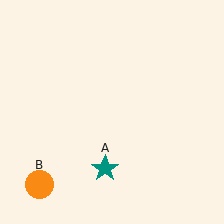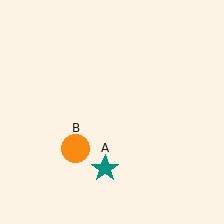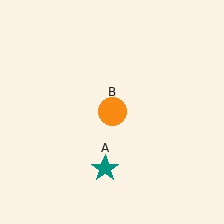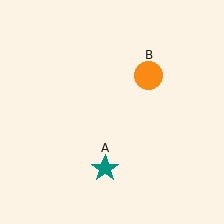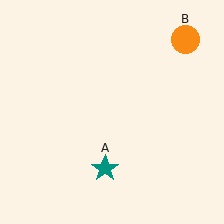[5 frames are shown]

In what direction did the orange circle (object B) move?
The orange circle (object B) moved up and to the right.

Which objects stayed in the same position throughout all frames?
Teal star (object A) remained stationary.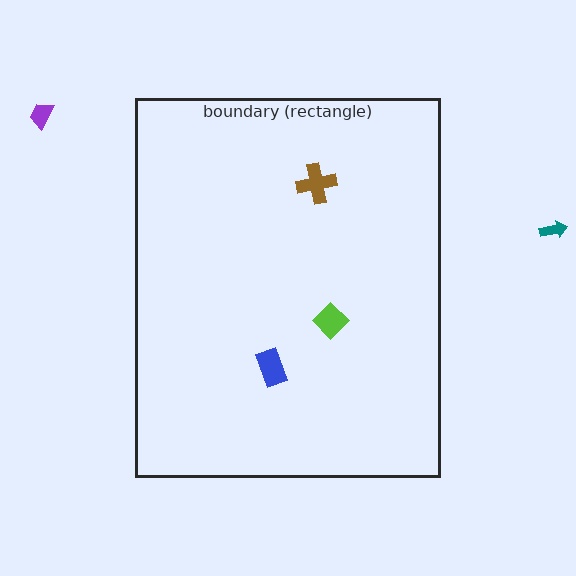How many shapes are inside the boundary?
3 inside, 2 outside.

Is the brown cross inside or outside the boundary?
Inside.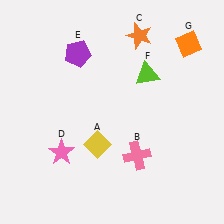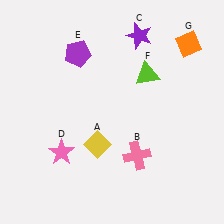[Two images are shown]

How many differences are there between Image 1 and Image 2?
There is 1 difference between the two images.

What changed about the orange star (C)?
In Image 1, C is orange. In Image 2, it changed to purple.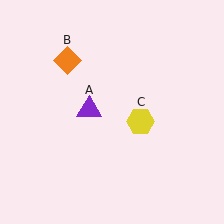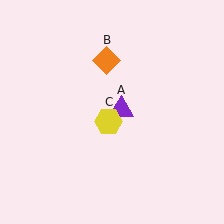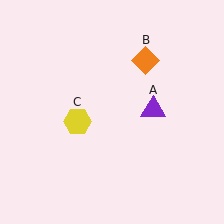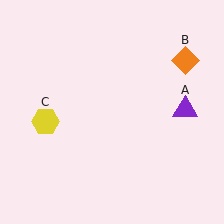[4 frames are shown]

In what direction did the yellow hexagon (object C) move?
The yellow hexagon (object C) moved left.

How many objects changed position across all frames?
3 objects changed position: purple triangle (object A), orange diamond (object B), yellow hexagon (object C).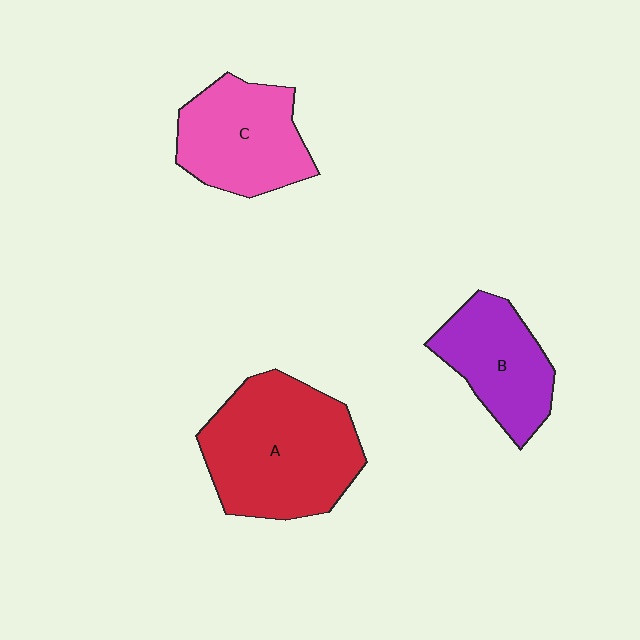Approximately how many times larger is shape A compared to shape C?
Approximately 1.5 times.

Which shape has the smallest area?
Shape B (purple).